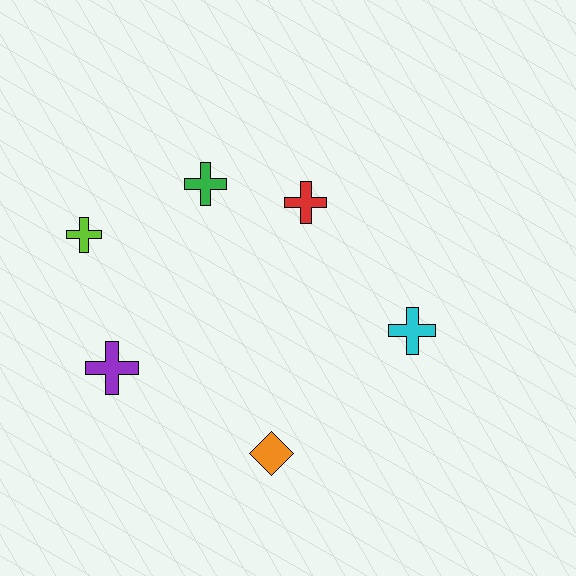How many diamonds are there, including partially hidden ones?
There is 1 diamond.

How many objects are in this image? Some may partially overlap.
There are 6 objects.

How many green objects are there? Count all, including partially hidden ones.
There is 1 green object.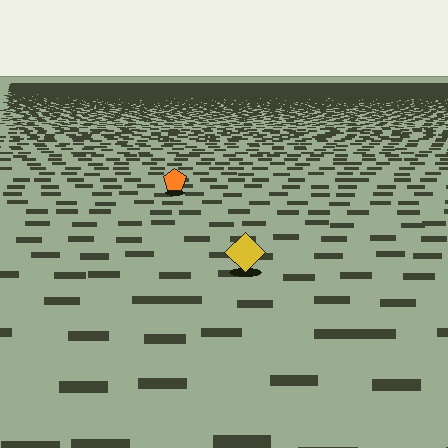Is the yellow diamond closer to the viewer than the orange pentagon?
Yes. The yellow diamond is closer — you can tell from the texture gradient: the ground texture is coarser near it.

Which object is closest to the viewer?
The yellow diamond is closest. The texture marks near it are larger and more spread out.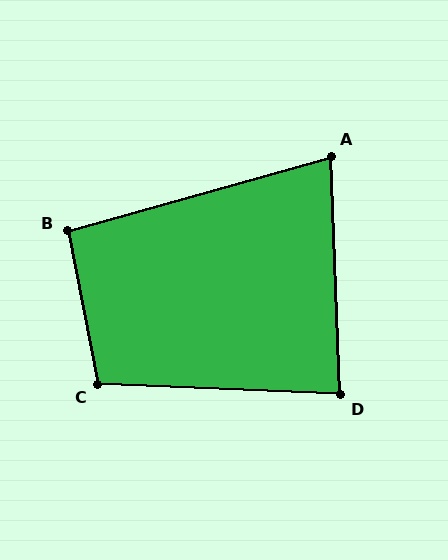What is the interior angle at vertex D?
Approximately 85 degrees (approximately right).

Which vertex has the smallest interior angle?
A, at approximately 76 degrees.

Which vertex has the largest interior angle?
C, at approximately 104 degrees.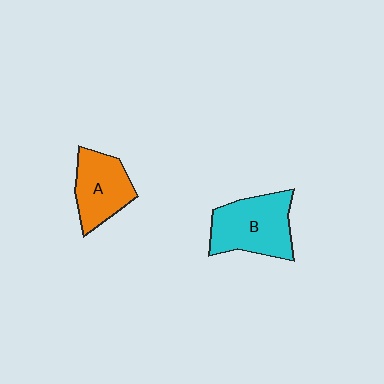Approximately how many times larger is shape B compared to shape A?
Approximately 1.3 times.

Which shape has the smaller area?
Shape A (orange).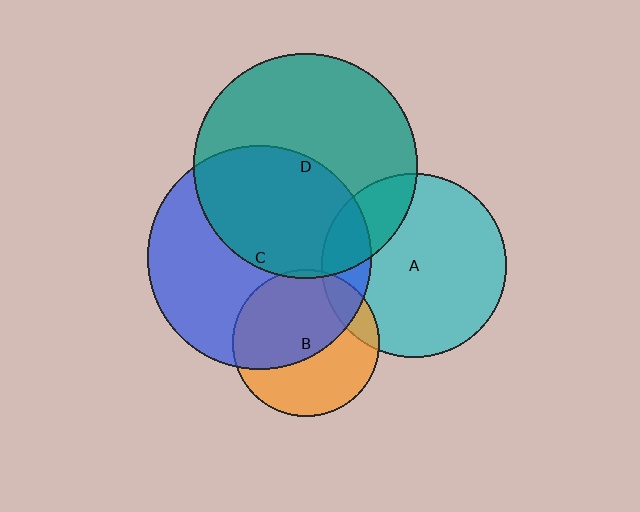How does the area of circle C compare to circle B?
Approximately 2.3 times.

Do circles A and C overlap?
Yes.